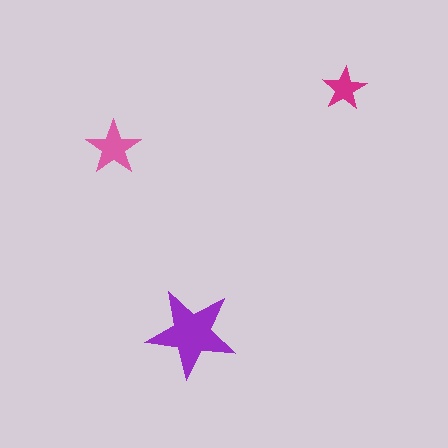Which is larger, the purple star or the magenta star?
The purple one.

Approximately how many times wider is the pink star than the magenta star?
About 1.5 times wider.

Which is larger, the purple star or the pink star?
The purple one.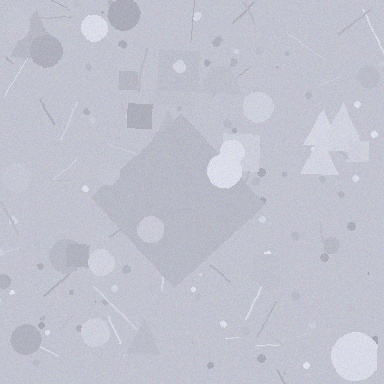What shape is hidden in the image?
A diamond is hidden in the image.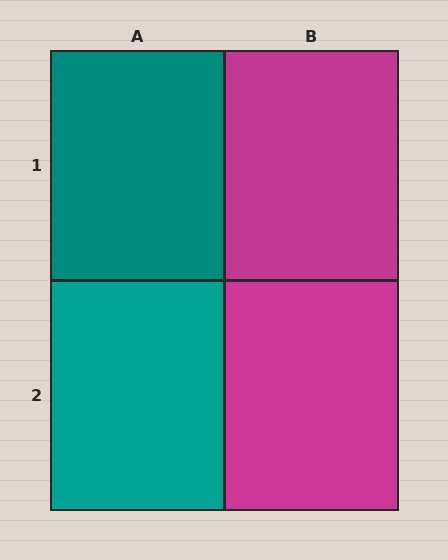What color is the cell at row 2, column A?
Teal.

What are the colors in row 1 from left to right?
Teal, magenta.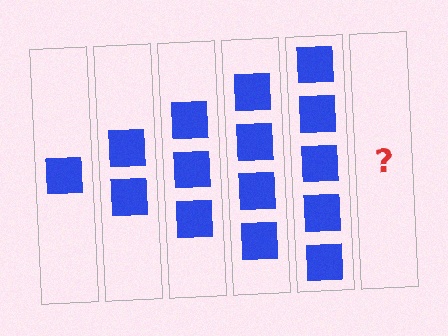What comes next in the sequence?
The next element should be 6 squares.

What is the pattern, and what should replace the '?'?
The pattern is that each step adds one more square. The '?' should be 6 squares.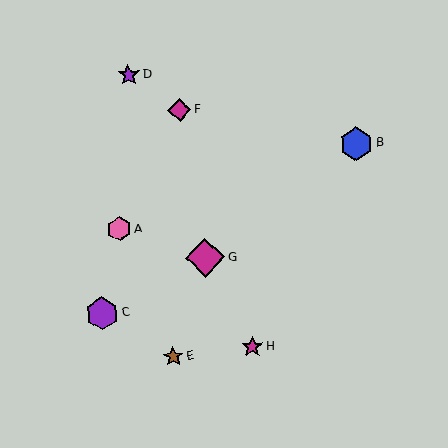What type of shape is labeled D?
Shape D is a purple star.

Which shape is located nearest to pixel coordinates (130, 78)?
The purple star (labeled D) at (129, 75) is nearest to that location.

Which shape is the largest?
The magenta diamond (labeled G) is the largest.